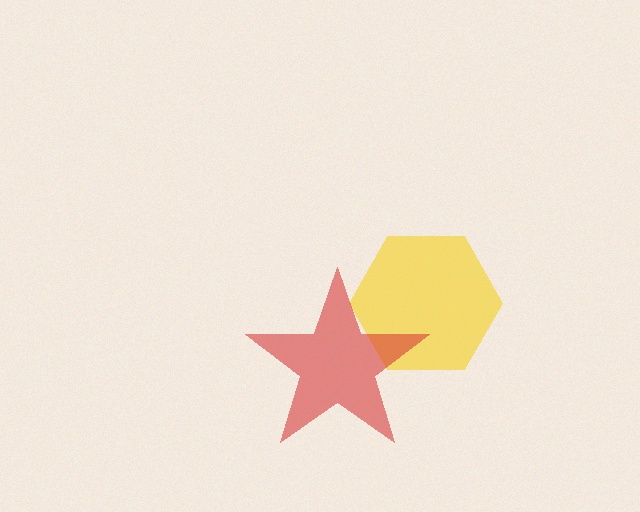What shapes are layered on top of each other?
The layered shapes are: a yellow hexagon, a red star.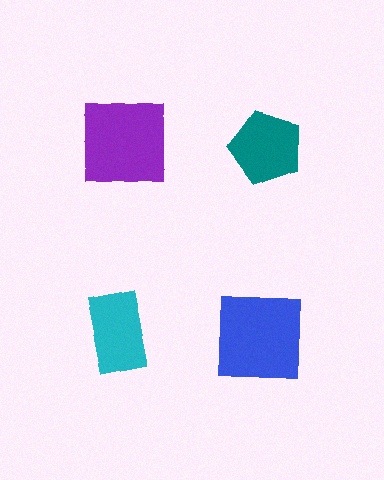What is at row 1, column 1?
A purple square.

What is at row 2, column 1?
A cyan rectangle.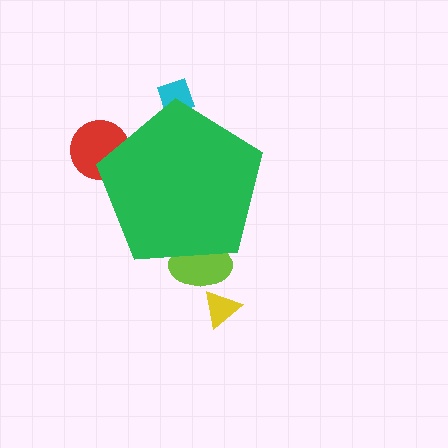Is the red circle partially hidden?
Yes, the red circle is partially hidden behind the green pentagon.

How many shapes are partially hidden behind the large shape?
3 shapes are partially hidden.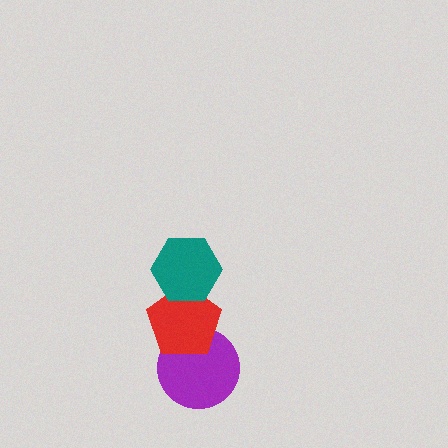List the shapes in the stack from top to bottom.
From top to bottom: the teal hexagon, the red pentagon, the purple circle.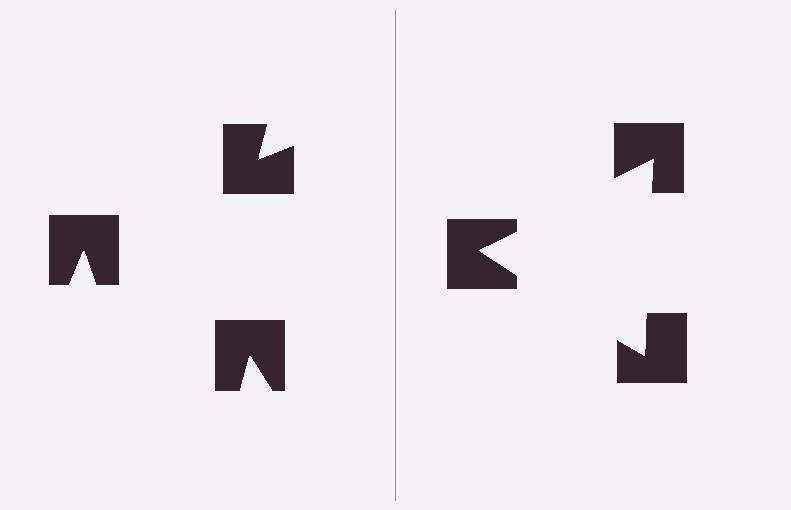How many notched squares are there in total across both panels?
6 — 3 on each side.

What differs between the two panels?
The notched squares are positioned identically on both sides; only the wedge orientations differ. On the right they align to a triangle; on the left they are misaligned.